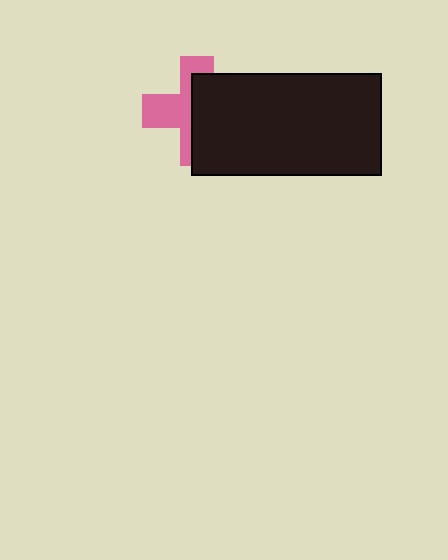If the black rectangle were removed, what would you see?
You would see the complete pink cross.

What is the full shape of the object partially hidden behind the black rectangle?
The partially hidden object is a pink cross.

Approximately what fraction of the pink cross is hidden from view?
Roughly 52% of the pink cross is hidden behind the black rectangle.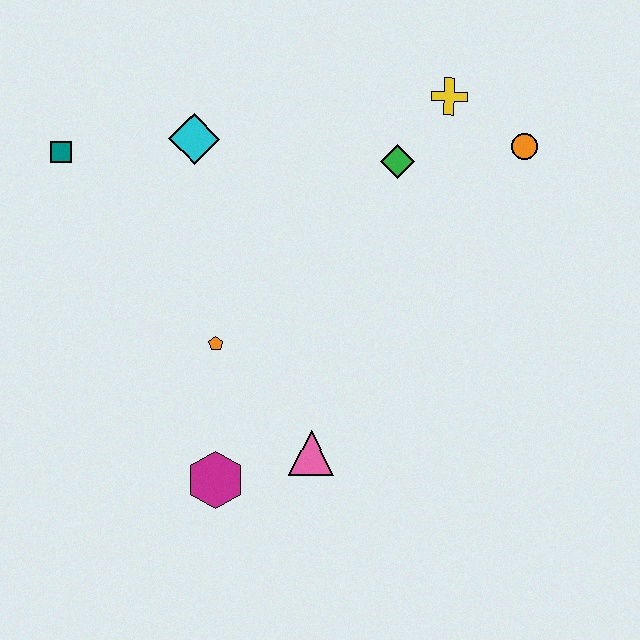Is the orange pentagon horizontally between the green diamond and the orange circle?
No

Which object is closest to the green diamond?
The yellow cross is closest to the green diamond.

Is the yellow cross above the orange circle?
Yes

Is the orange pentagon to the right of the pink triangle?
No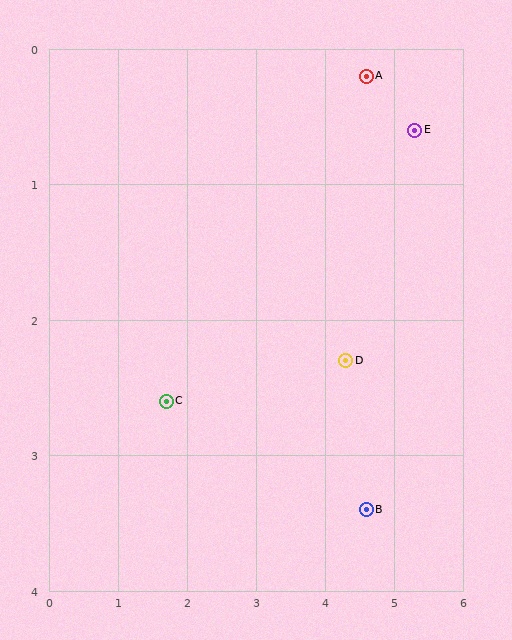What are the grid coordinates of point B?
Point B is at approximately (4.6, 3.4).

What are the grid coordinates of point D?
Point D is at approximately (4.3, 2.3).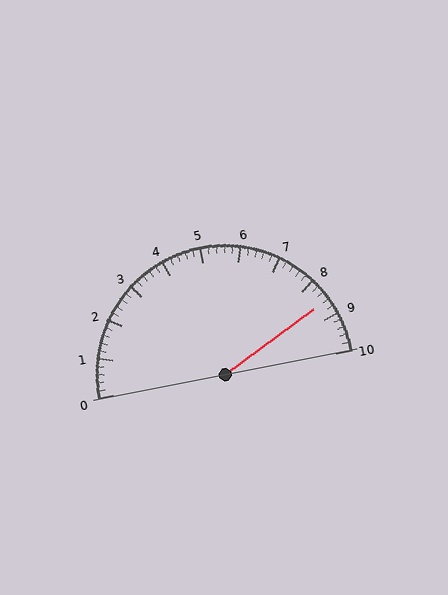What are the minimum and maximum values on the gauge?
The gauge ranges from 0 to 10.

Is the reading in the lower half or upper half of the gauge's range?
The reading is in the upper half of the range (0 to 10).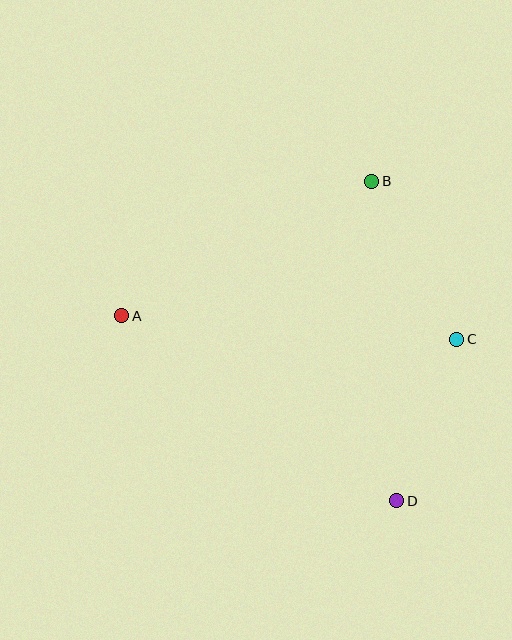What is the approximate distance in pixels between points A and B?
The distance between A and B is approximately 283 pixels.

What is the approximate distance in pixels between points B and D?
The distance between B and D is approximately 320 pixels.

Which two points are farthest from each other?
Points A and C are farthest from each other.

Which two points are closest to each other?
Points C and D are closest to each other.